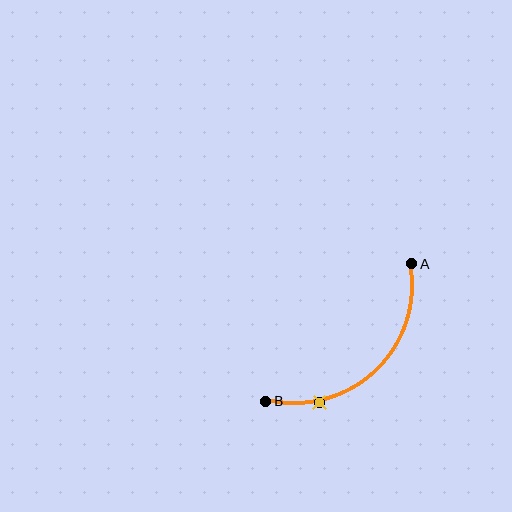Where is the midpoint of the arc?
The arc midpoint is the point on the curve farthest from the straight line joining A and B. It sits below and to the right of that line.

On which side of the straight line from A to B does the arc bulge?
The arc bulges below and to the right of the straight line connecting A and B.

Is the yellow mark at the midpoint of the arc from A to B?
No. The yellow mark lies on the arc but is closer to endpoint B. The arc midpoint would be at the point on the curve equidistant along the arc from both A and B.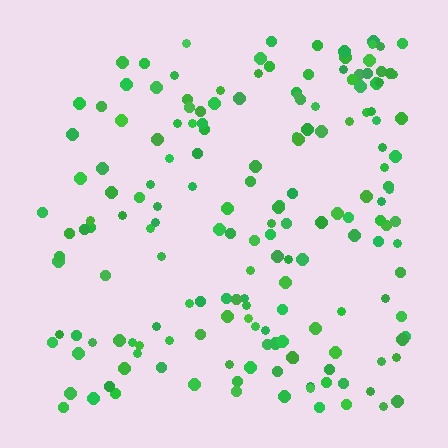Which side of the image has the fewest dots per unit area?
The left.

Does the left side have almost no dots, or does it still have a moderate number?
Still a moderate number, just noticeably fewer than the right.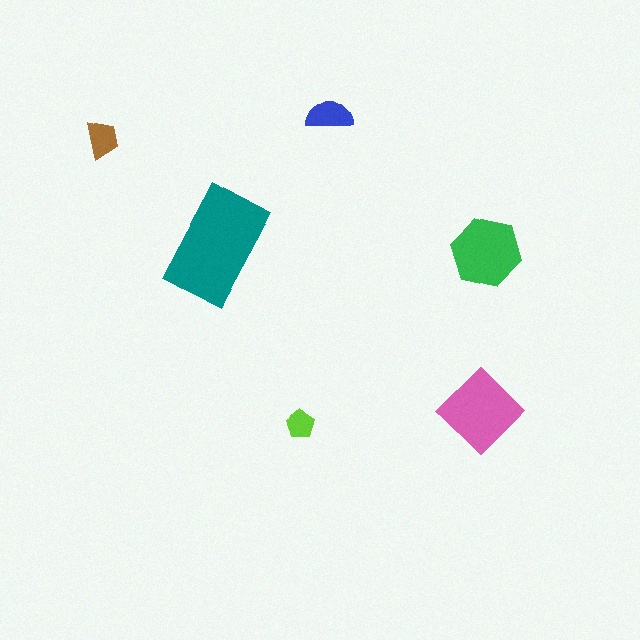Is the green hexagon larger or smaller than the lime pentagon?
Larger.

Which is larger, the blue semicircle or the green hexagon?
The green hexagon.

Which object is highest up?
The blue semicircle is topmost.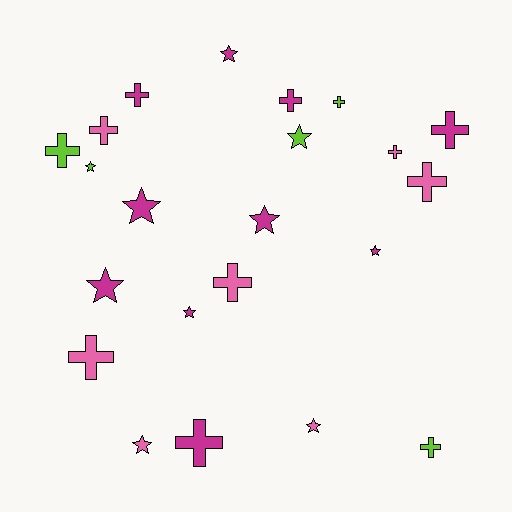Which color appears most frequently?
Magenta, with 10 objects.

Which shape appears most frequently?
Cross, with 12 objects.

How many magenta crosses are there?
There are 4 magenta crosses.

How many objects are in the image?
There are 22 objects.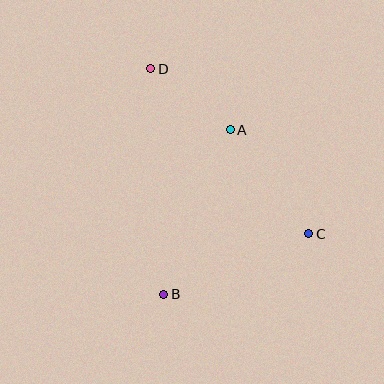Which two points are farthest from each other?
Points C and D are farthest from each other.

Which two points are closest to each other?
Points A and D are closest to each other.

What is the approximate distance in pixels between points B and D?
The distance between B and D is approximately 226 pixels.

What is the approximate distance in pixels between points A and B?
The distance between A and B is approximately 178 pixels.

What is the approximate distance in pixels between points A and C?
The distance between A and C is approximately 130 pixels.